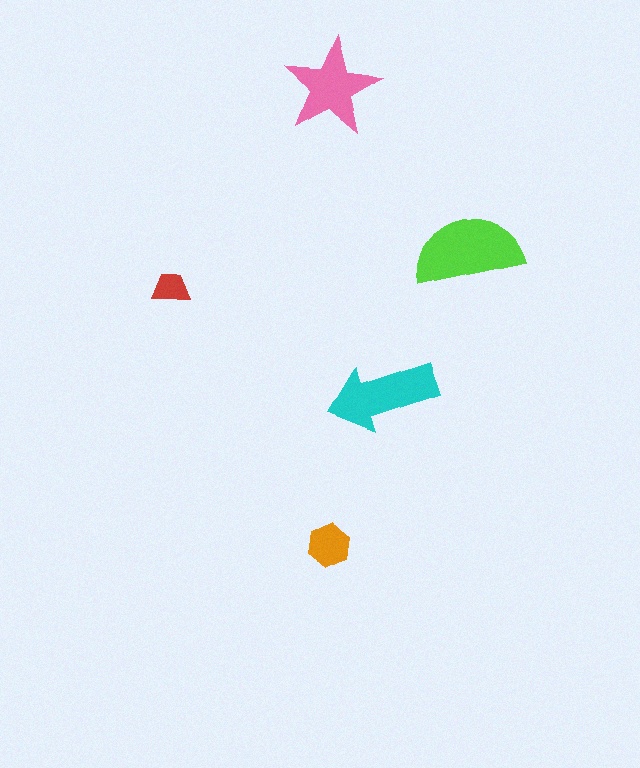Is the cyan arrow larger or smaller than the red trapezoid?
Larger.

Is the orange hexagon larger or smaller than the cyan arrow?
Smaller.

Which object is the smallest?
The red trapezoid.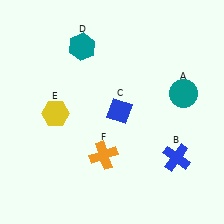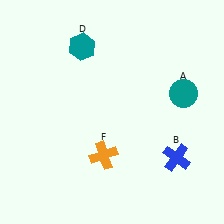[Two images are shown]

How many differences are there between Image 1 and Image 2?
There are 2 differences between the two images.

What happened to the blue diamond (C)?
The blue diamond (C) was removed in Image 2. It was in the top-right area of Image 1.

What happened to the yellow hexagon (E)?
The yellow hexagon (E) was removed in Image 2. It was in the bottom-left area of Image 1.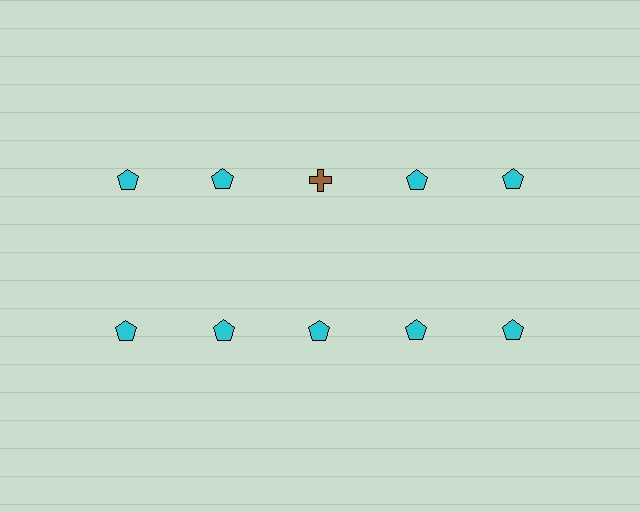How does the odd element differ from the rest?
It differs in both color (brown instead of cyan) and shape (cross instead of pentagon).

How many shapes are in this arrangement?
There are 10 shapes arranged in a grid pattern.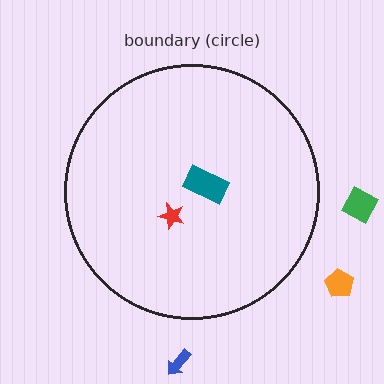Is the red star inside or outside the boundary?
Inside.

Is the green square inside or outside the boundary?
Outside.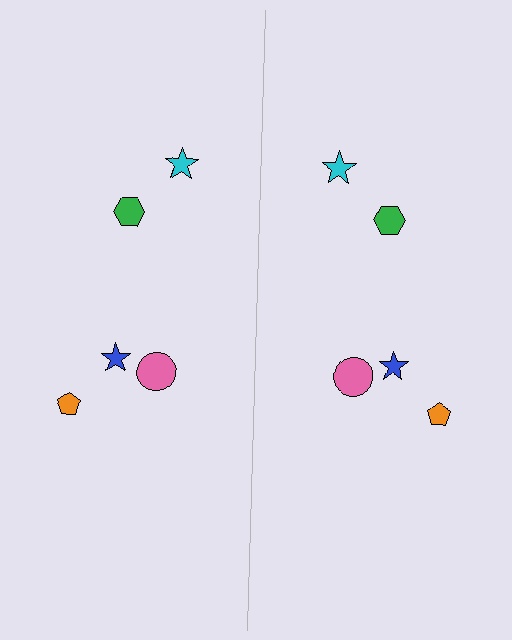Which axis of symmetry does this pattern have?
The pattern has a vertical axis of symmetry running through the center of the image.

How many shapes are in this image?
There are 10 shapes in this image.